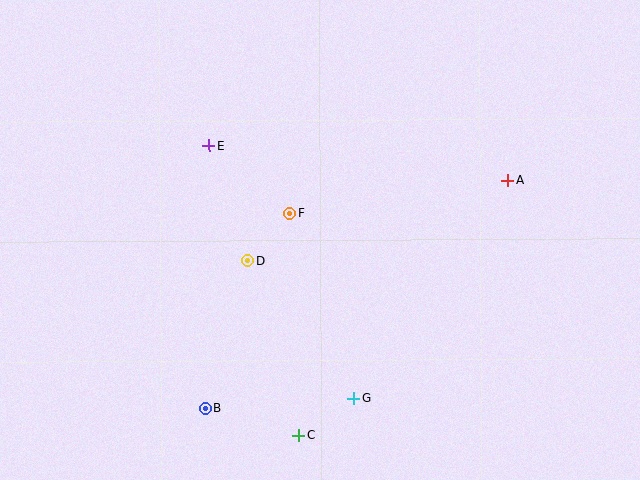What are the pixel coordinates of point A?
Point A is at (507, 180).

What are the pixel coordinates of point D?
Point D is at (248, 261).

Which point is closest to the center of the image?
Point F at (290, 213) is closest to the center.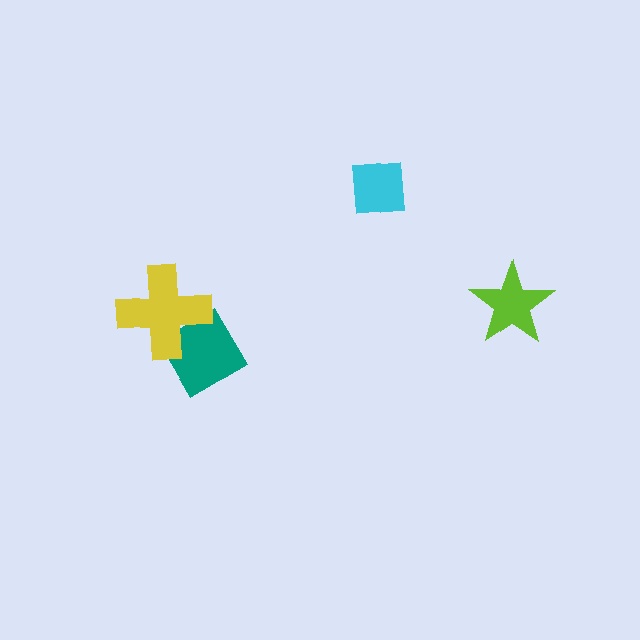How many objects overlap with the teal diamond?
1 object overlaps with the teal diamond.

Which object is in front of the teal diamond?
The yellow cross is in front of the teal diamond.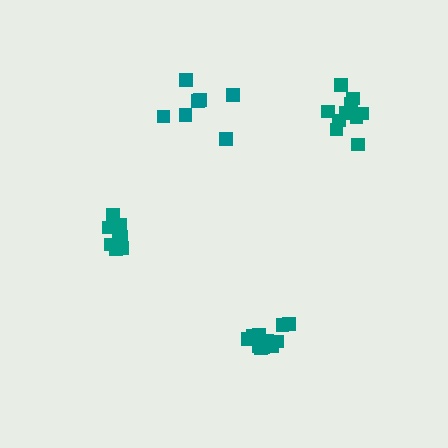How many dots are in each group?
Group 1: 10 dots, Group 2: 13 dots, Group 3: 7 dots, Group 4: 10 dots (40 total).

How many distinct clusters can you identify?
There are 4 distinct clusters.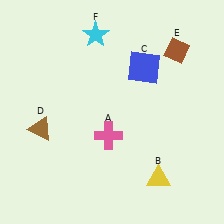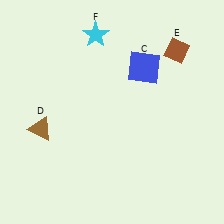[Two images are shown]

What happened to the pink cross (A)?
The pink cross (A) was removed in Image 2. It was in the bottom-left area of Image 1.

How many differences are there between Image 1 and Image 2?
There are 2 differences between the two images.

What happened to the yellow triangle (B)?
The yellow triangle (B) was removed in Image 2. It was in the bottom-right area of Image 1.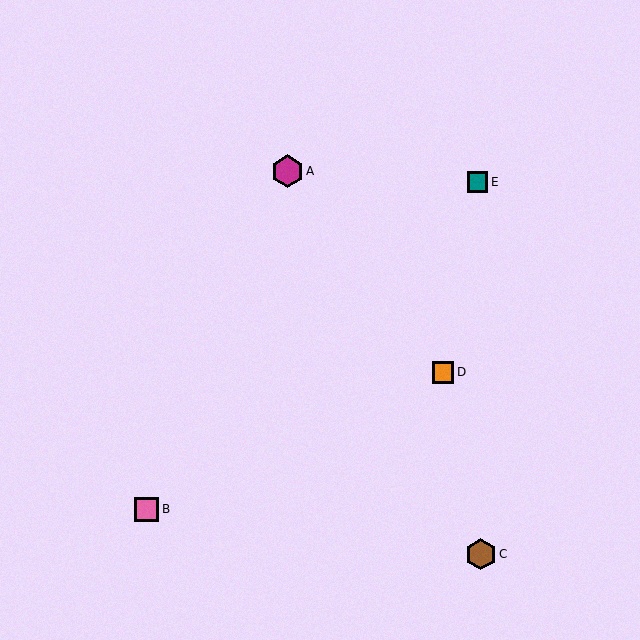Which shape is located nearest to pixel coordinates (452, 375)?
The orange square (labeled D) at (443, 372) is nearest to that location.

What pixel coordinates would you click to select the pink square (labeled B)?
Click at (147, 509) to select the pink square B.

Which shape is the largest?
The magenta hexagon (labeled A) is the largest.